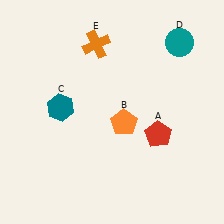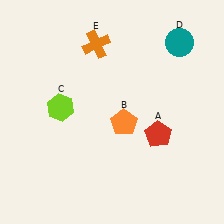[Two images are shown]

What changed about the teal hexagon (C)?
In Image 1, C is teal. In Image 2, it changed to lime.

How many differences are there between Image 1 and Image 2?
There is 1 difference between the two images.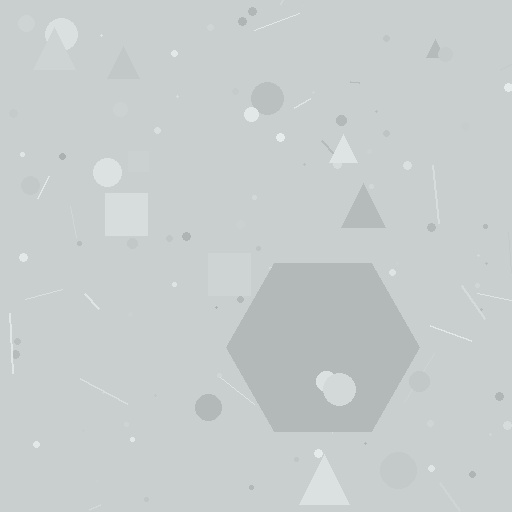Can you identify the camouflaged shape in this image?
The camouflaged shape is a hexagon.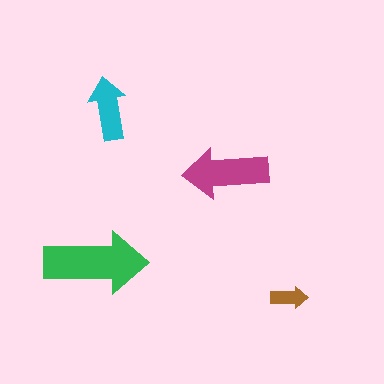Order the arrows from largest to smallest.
the green one, the magenta one, the cyan one, the brown one.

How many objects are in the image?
There are 4 objects in the image.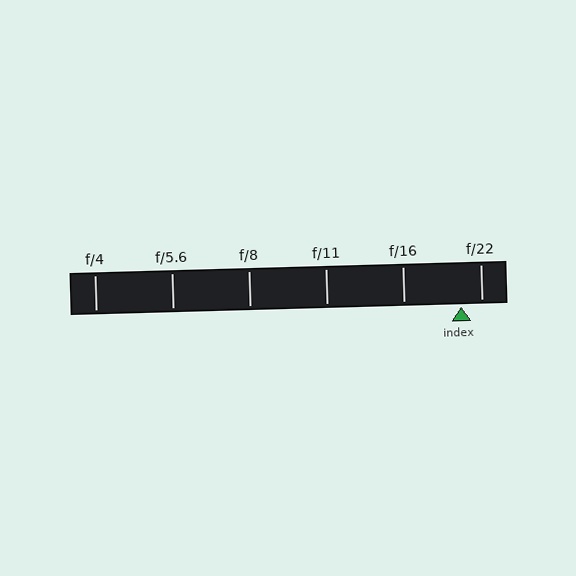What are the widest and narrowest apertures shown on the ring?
The widest aperture shown is f/4 and the narrowest is f/22.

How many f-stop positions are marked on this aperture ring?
There are 6 f-stop positions marked.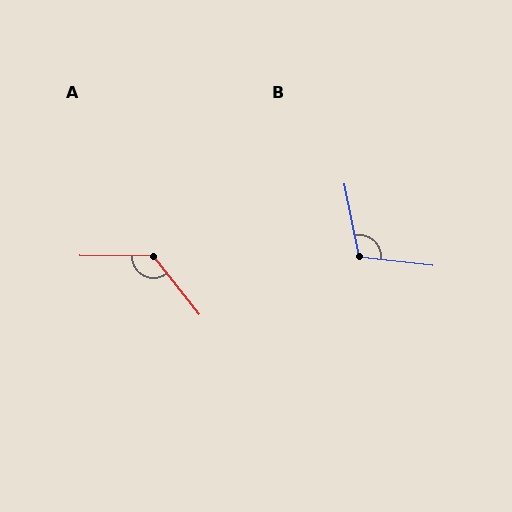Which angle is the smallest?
B, at approximately 108 degrees.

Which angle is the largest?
A, at approximately 129 degrees.